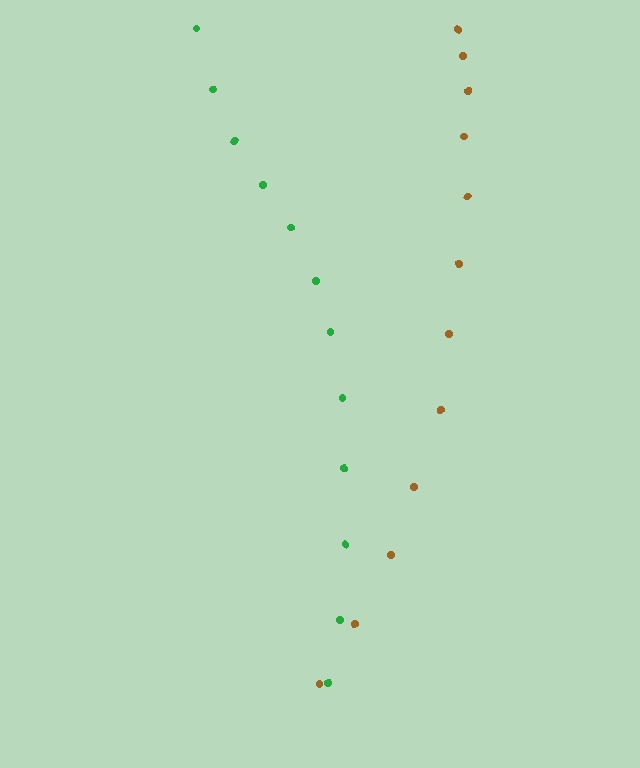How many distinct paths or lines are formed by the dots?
There are 2 distinct paths.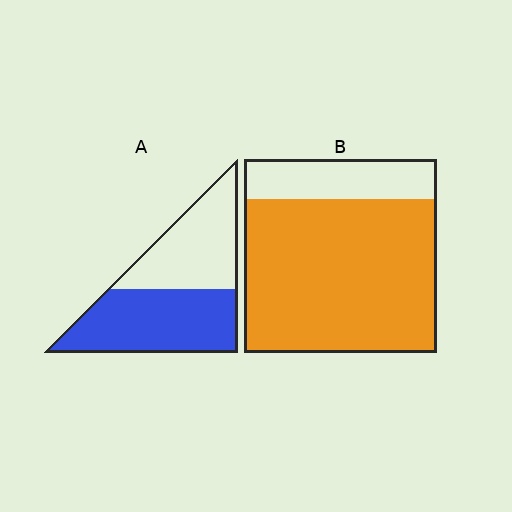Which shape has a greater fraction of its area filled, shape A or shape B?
Shape B.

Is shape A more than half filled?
Yes.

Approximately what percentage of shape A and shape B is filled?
A is approximately 55% and B is approximately 80%.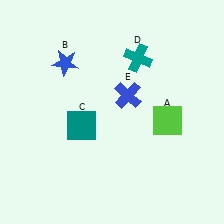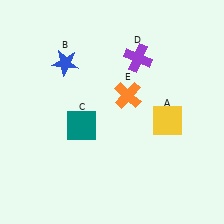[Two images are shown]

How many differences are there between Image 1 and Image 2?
There are 3 differences between the two images.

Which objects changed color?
A changed from lime to yellow. D changed from teal to purple. E changed from blue to orange.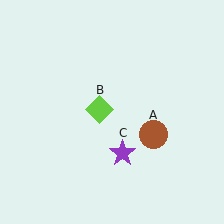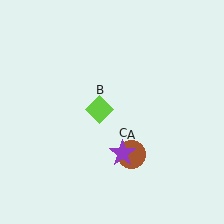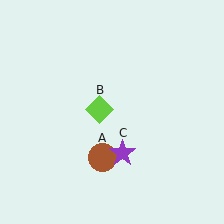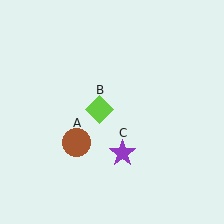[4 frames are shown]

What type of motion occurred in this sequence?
The brown circle (object A) rotated clockwise around the center of the scene.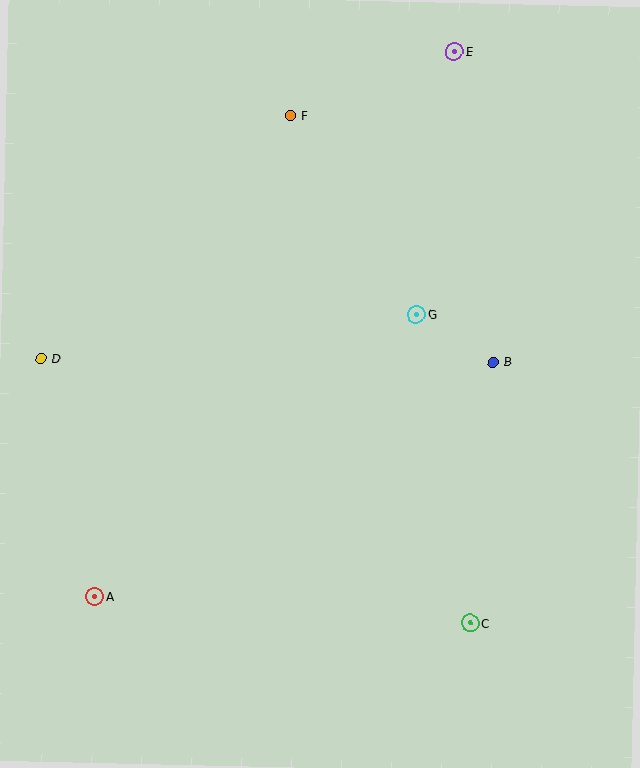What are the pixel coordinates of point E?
Point E is at (455, 52).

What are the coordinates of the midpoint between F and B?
The midpoint between F and B is at (392, 239).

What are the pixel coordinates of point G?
Point G is at (416, 314).